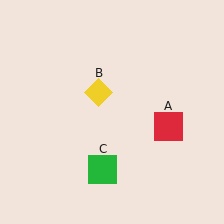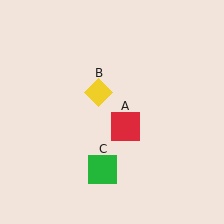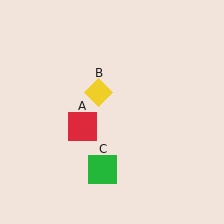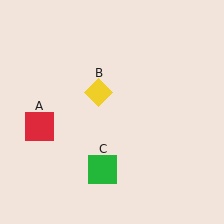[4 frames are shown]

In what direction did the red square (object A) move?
The red square (object A) moved left.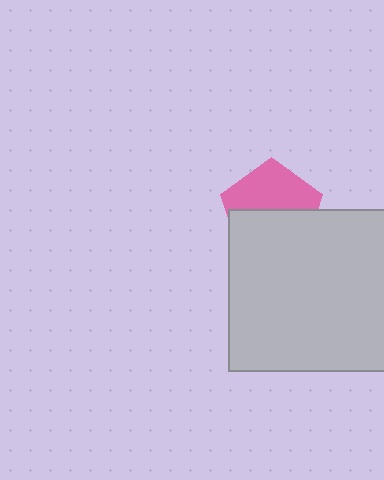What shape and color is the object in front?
The object in front is a light gray square.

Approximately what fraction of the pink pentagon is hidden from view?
Roughly 51% of the pink pentagon is hidden behind the light gray square.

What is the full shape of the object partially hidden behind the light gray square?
The partially hidden object is a pink pentagon.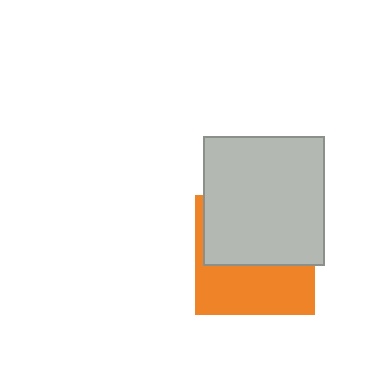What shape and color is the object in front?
The object in front is a light gray rectangle.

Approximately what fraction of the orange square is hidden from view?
Roughly 54% of the orange square is hidden behind the light gray rectangle.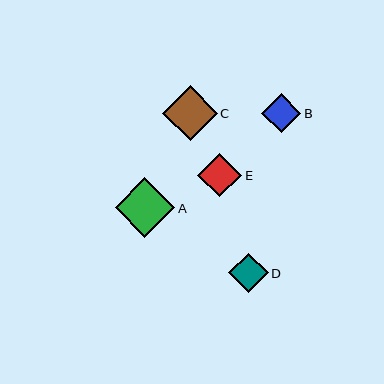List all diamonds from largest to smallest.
From largest to smallest: A, C, E, D, B.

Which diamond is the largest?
Diamond A is the largest with a size of approximately 60 pixels.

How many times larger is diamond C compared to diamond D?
Diamond C is approximately 1.4 times the size of diamond D.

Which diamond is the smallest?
Diamond B is the smallest with a size of approximately 39 pixels.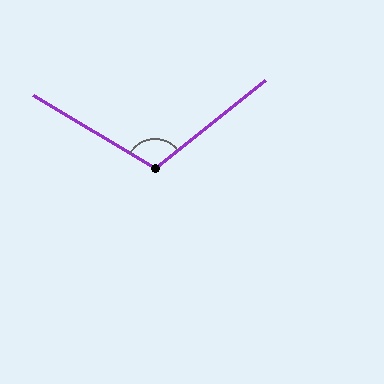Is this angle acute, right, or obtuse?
It is obtuse.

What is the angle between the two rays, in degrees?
Approximately 110 degrees.